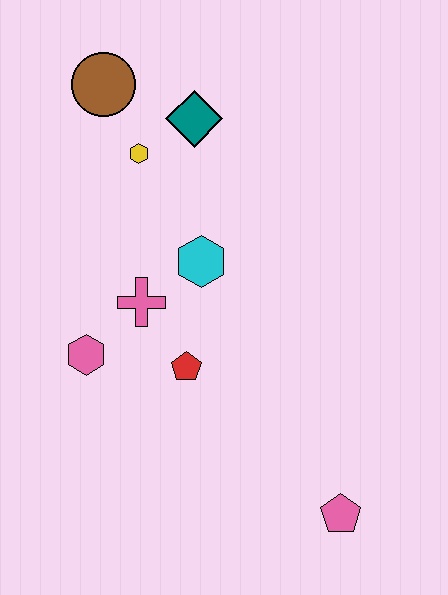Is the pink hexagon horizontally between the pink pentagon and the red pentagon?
No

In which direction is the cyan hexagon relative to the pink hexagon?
The cyan hexagon is to the right of the pink hexagon.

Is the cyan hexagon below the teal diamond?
Yes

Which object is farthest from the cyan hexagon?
The pink pentagon is farthest from the cyan hexagon.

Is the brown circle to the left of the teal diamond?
Yes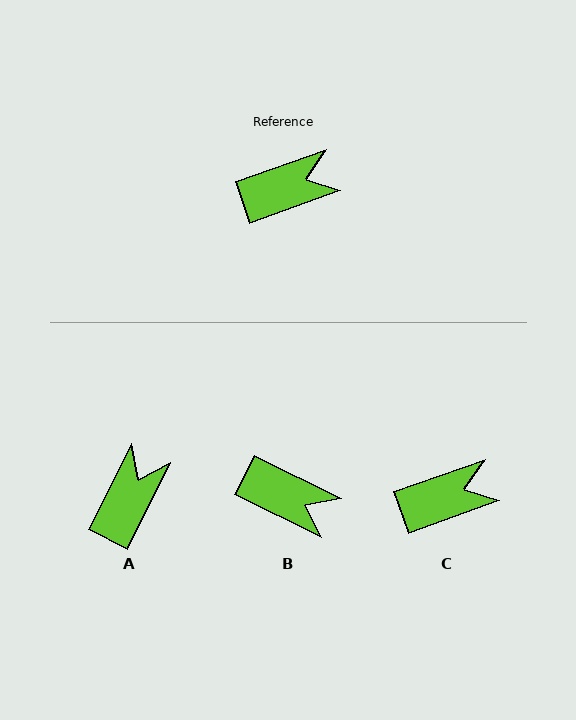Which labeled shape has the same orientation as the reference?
C.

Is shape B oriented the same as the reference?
No, it is off by about 46 degrees.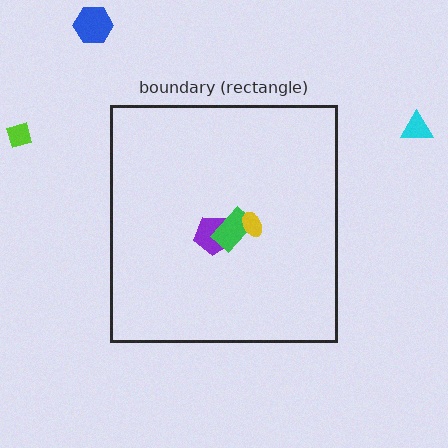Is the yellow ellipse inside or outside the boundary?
Inside.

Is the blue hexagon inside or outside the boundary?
Outside.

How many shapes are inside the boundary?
3 inside, 3 outside.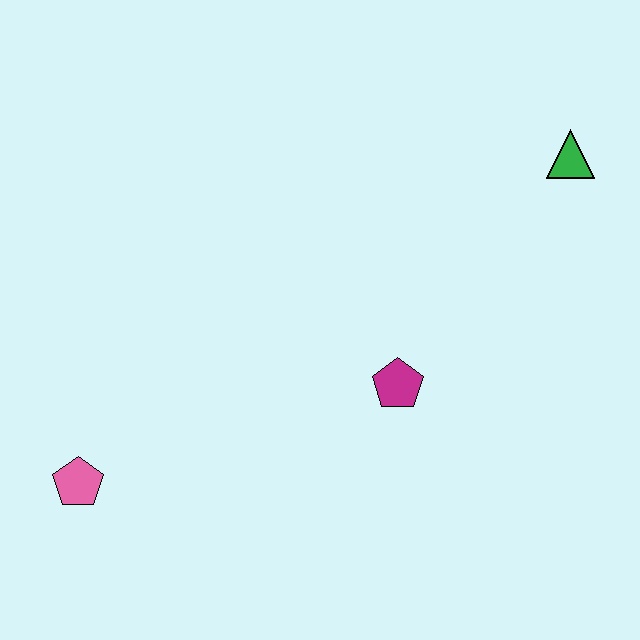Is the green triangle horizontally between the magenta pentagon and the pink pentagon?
No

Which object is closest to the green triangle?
The magenta pentagon is closest to the green triangle.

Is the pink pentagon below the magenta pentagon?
Yes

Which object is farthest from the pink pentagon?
The green triangle is farthest from the pink pentagon.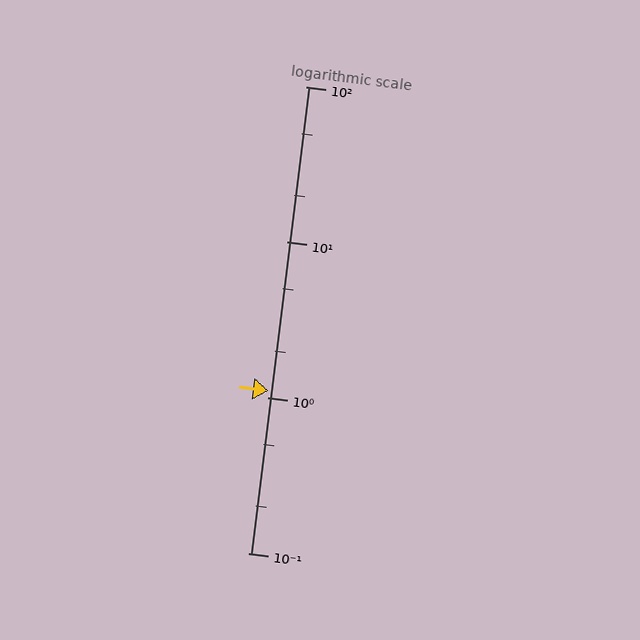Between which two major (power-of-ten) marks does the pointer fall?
The pointer is between 1 and 10.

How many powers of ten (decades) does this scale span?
The scale spans 3 decades, from 0.1 to 100.